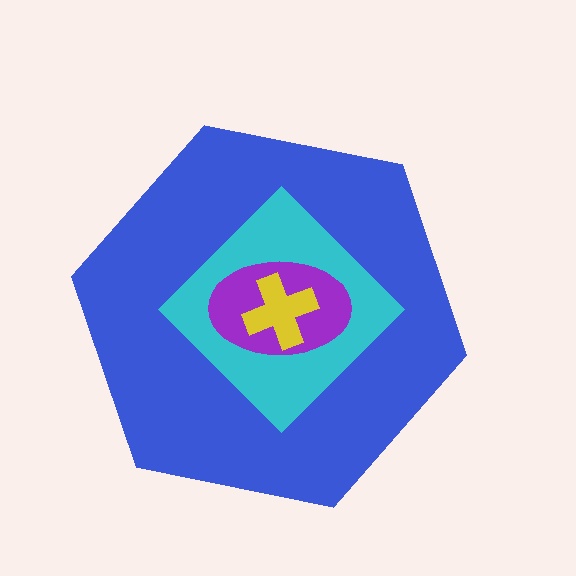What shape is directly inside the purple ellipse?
The yellow cross.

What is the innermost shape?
The yellow cross.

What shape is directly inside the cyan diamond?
The purple ellipse.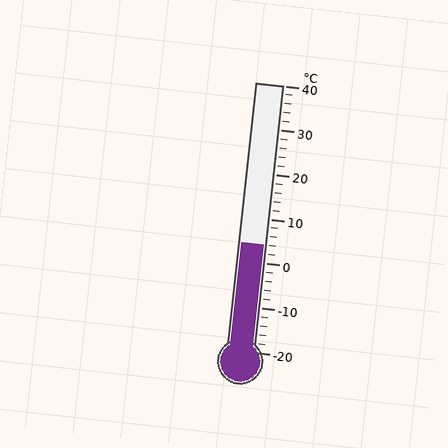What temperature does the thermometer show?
The thermometer shows approximately 4°C.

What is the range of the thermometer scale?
The thermometer scale ranges from -20°C to 40°C.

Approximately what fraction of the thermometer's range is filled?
The thermometer is filled to approximately 40% of its range.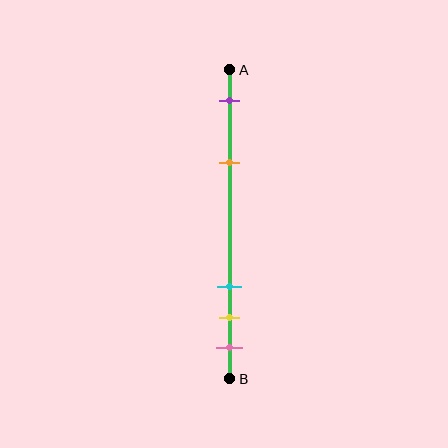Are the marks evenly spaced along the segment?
No, the marks are not evenly spaced.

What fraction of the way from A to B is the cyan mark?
The cyan mark is approximately 70% (0.7) of the way from A to B.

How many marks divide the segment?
There are 5 marks dividing the segment.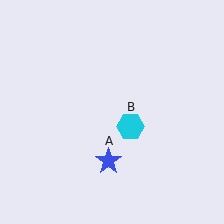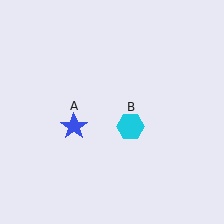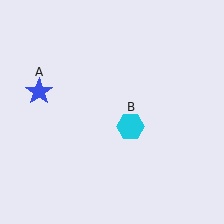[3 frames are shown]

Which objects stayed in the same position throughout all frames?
Cyan hexagon (object B) remained stationary.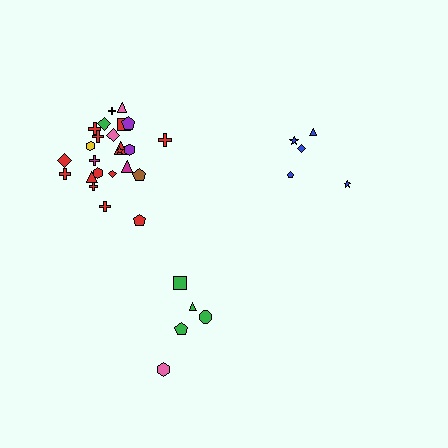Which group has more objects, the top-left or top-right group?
The top-left group.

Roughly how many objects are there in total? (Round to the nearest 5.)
Roughly 35 objects in total.